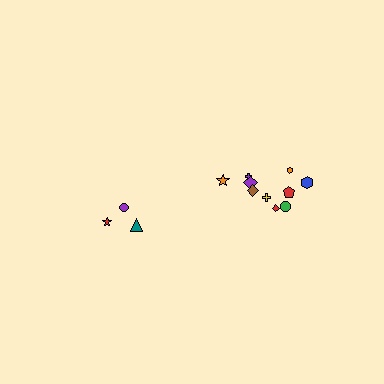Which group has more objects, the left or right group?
The right group.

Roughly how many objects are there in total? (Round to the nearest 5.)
Roughly 15 objects in total.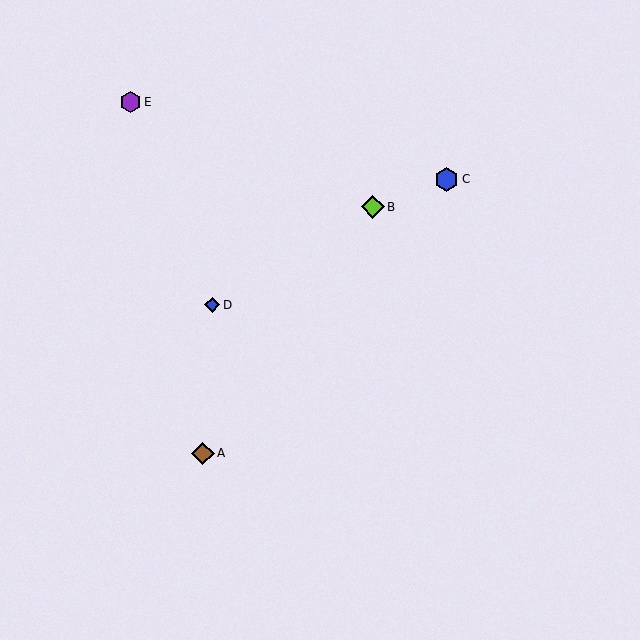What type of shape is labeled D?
Shape D is a blue diamond.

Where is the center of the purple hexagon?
The center of the purple hexagon is at (130, 102).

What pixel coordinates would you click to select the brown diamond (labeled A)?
Click at (203, 453) to select the brown diamond A.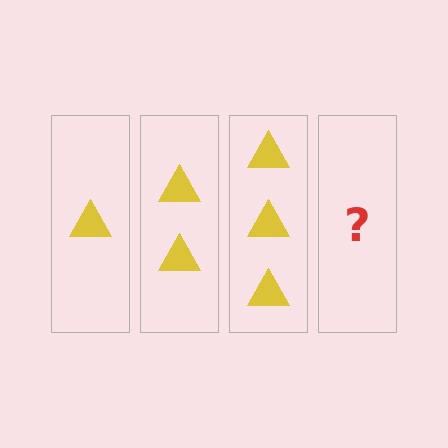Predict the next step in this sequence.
The next step is 4 triangles.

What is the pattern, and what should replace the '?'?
The pattern is that each step adds one more triangle. The '?' should be 4 triangles.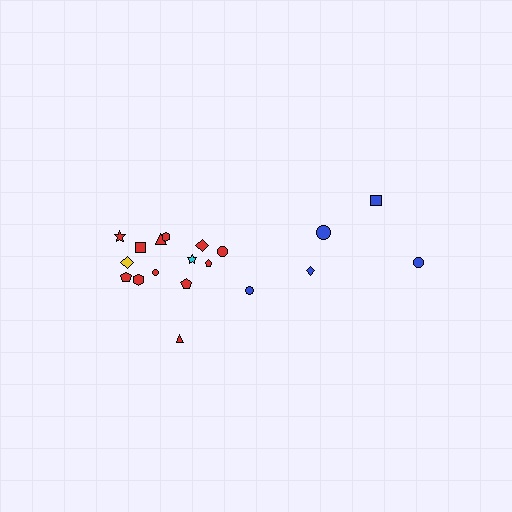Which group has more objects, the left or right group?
The left group.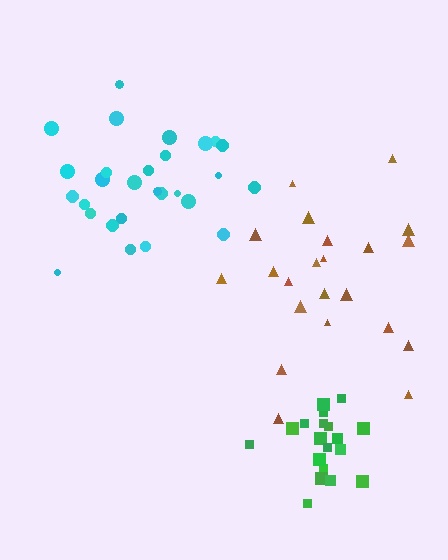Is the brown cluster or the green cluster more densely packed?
Green.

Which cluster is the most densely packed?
Green.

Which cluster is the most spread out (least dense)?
Brown.